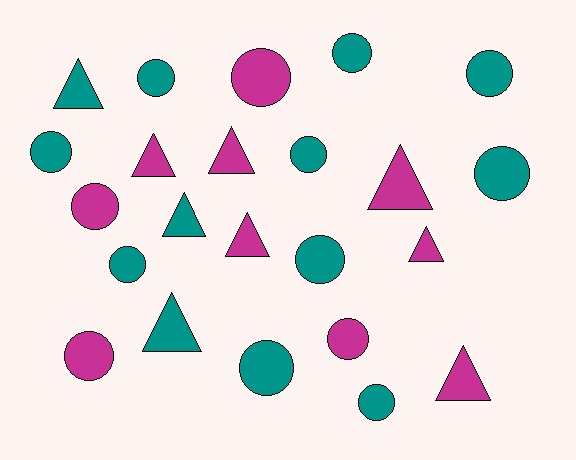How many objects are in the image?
There are 23 objects.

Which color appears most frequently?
Teal, with 13 objects.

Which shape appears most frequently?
Circle, with 14 objects.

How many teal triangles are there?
There are 3 teal triangles.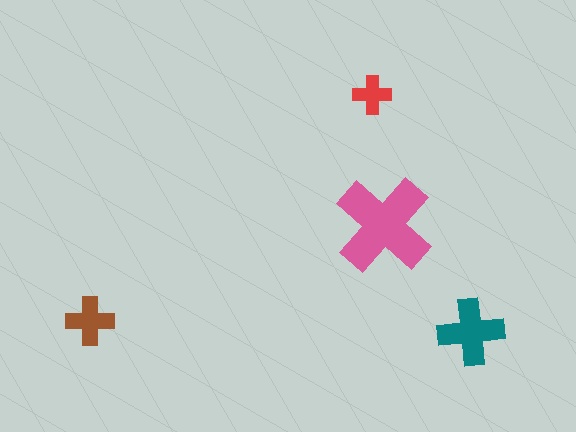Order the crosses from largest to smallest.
the pink one, the teal one, the brown one, the red one.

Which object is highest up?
The red cross is topmost.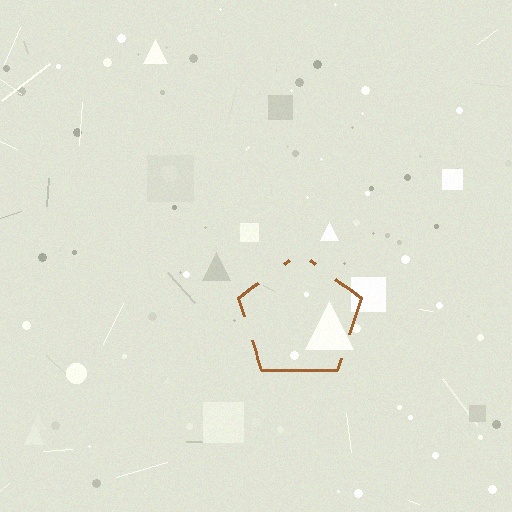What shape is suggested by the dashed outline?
The dashed outline suggests a pentagon.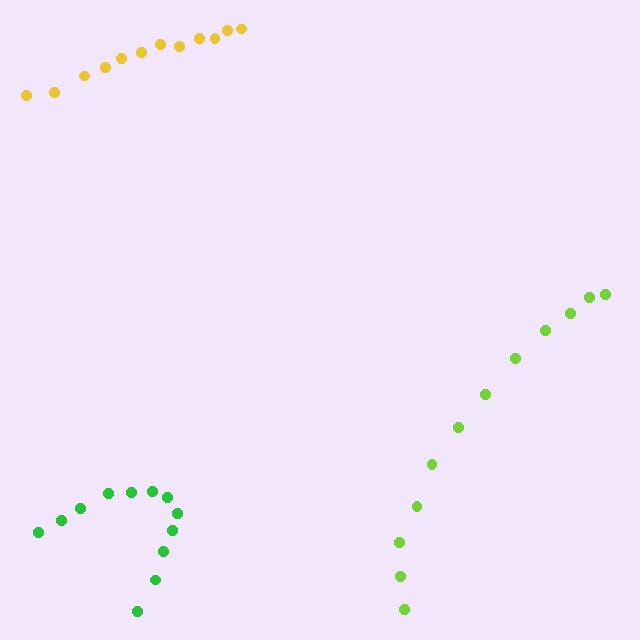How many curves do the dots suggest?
There are 3 distinct paths.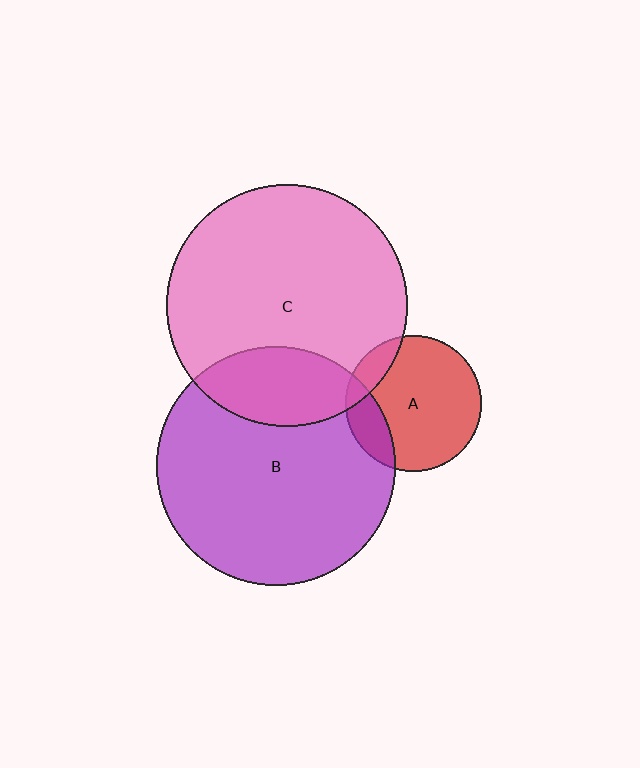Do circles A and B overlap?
Yes.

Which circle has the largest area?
Circle C (pink).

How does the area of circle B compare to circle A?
Approximately 3.1 times.